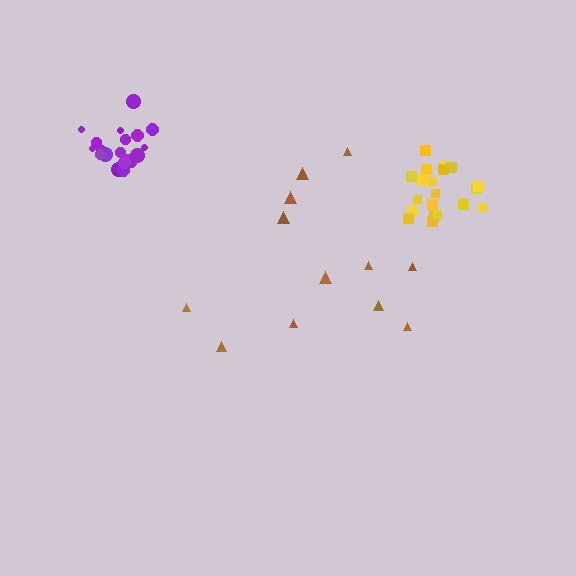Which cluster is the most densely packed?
Purple.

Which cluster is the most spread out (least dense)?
Brown.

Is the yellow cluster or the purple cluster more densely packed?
Purple.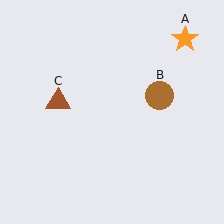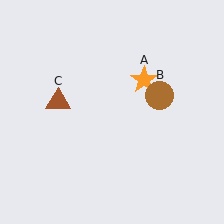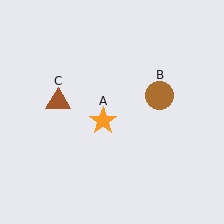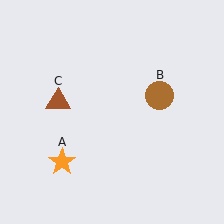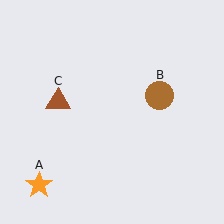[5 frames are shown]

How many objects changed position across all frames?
1 object changed position: orange star (object A).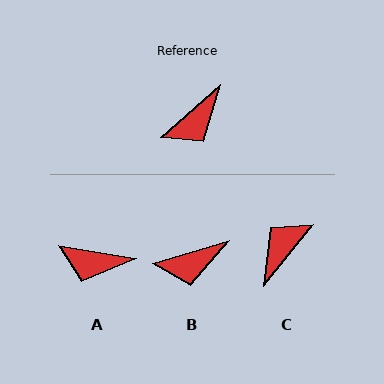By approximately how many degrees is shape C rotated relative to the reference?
Approximately 171 degrees clockwise.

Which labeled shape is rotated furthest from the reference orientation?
C, about 171 degrees away.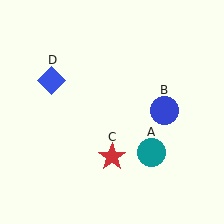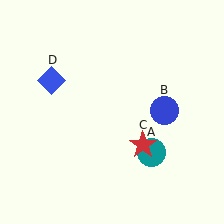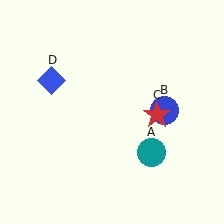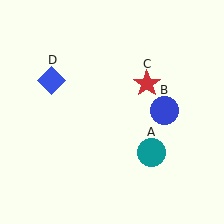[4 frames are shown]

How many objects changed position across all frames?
1 object changed position: red star (object C).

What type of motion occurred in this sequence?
The red star (object C) rotated counterclockwise around the center of the scene.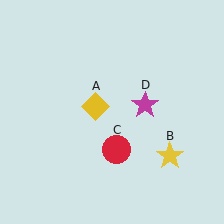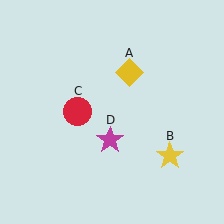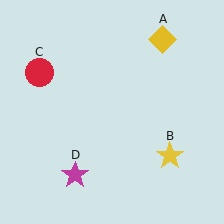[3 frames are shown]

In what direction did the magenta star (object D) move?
The magenta star (object D) moved down and to the left.